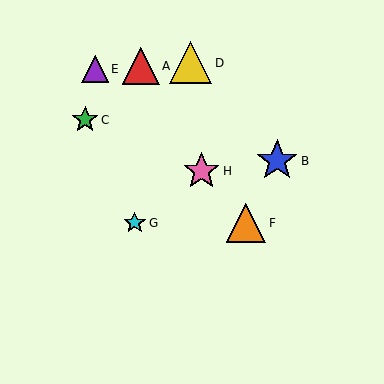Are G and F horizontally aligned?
Yes, both are at y≈223.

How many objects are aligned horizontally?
2 objects (F, G) are aligned horizontally.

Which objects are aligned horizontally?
Objects F, G are aligned horizontally.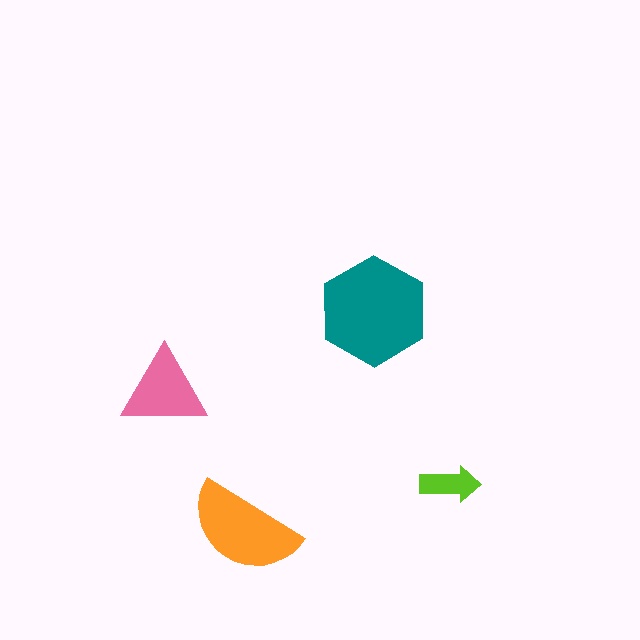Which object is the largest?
The teal hexagon.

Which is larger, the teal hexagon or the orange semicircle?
The teal hexagon.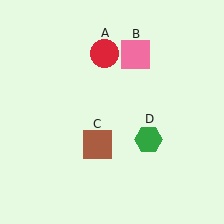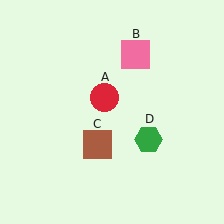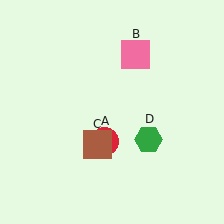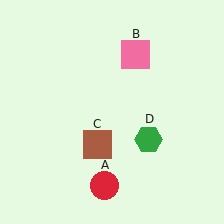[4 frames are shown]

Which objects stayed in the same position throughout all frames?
Pink square (object B) and brown square (object C) and green hexagon (object D) remained stationary.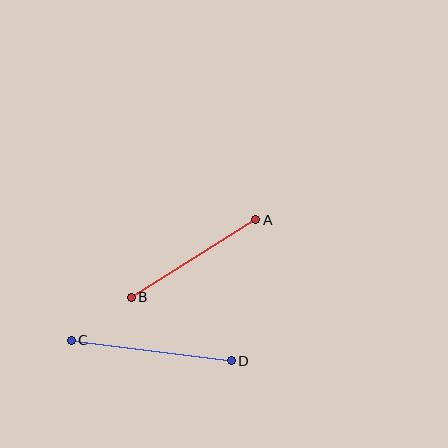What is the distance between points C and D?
The distance is approximately 161 pixels.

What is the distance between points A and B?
The distance is approximately 147 pixels.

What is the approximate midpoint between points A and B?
The midpoint is at approximately (194, 258) pixels.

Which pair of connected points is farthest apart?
Points C and D are farthest apart.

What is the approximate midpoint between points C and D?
The midpoint is at approximately (151, 350) pixels.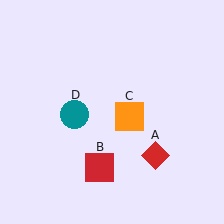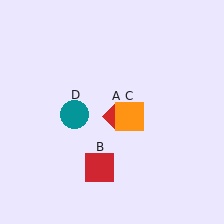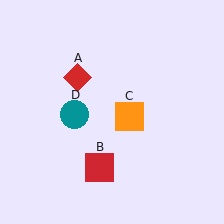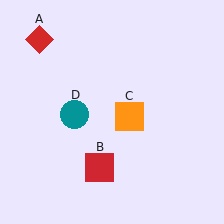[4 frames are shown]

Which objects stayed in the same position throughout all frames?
Red square (object B) and orange square (object C) and teal circle (object D) remained stationary.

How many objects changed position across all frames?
1 object changed position: red diamond (object A).